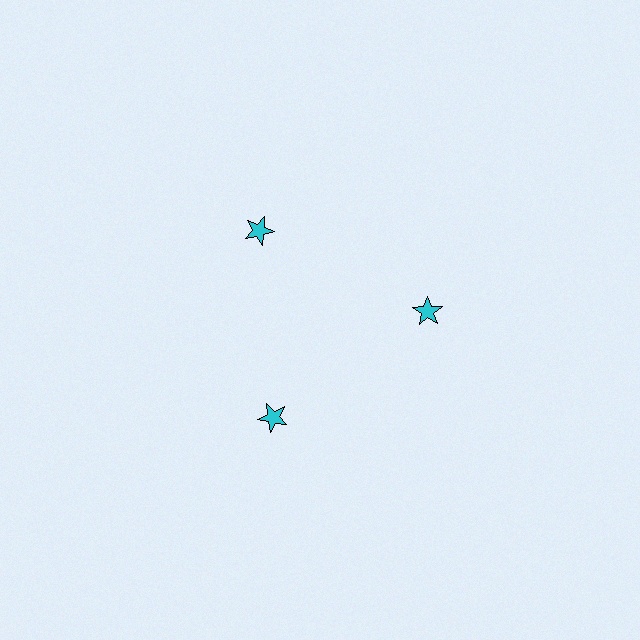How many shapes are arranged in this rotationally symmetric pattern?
There are 3 shapes, arranged in 3 groups of 1.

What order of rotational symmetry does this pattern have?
This pattern has 3-fold rotational symmetry.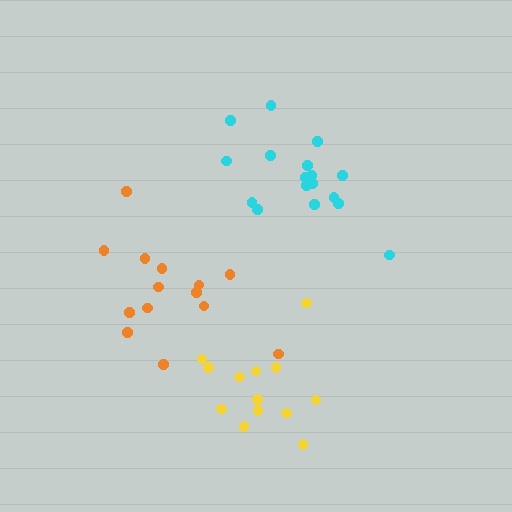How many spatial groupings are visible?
There are 3 spatial groupings.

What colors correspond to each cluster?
The clusters are colored: orange, yellow, cyan.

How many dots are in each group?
Group 1: 14 dots, Group 2: 14 dots, Group 3: 18 dots (46 total).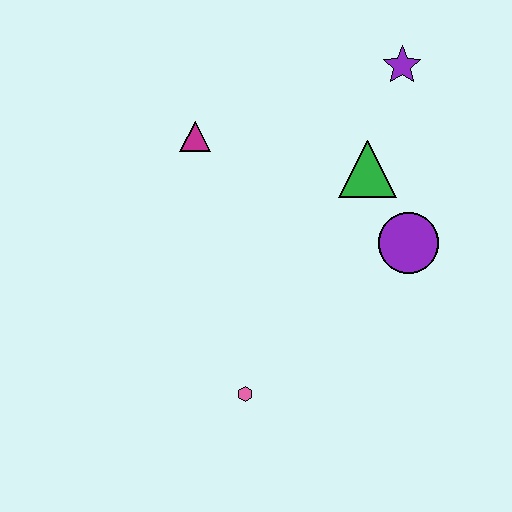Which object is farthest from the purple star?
The pink hexagon is farthest from the purple star.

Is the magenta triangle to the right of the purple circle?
No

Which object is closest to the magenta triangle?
The green triangle is closest to the magenta triangle.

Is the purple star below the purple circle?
No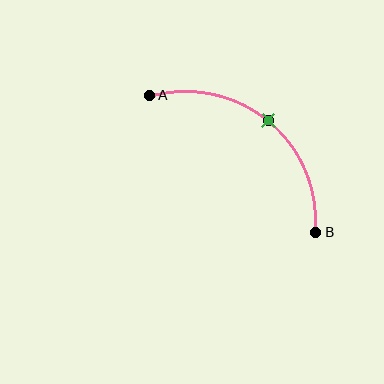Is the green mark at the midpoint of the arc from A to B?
Yes. The green mark lies on the arc at equal arc-length from both A and B — it is the arc midpoint.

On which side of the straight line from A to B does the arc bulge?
The arc bulges above and to the right of the straight line connecting A and B.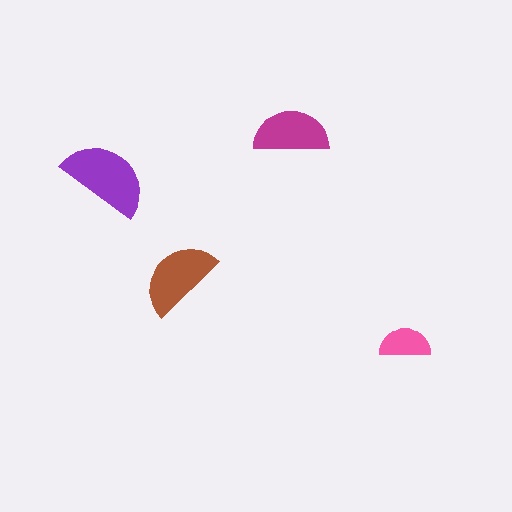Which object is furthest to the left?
The purple semicircle is leftmost.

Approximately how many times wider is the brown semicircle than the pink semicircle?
About 1.5 times wider.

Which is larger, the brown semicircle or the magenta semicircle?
The brown one.